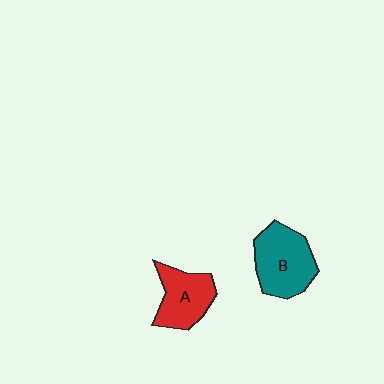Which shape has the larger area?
Shape B (teal).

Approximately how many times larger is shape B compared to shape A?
Approximately 1.3 times.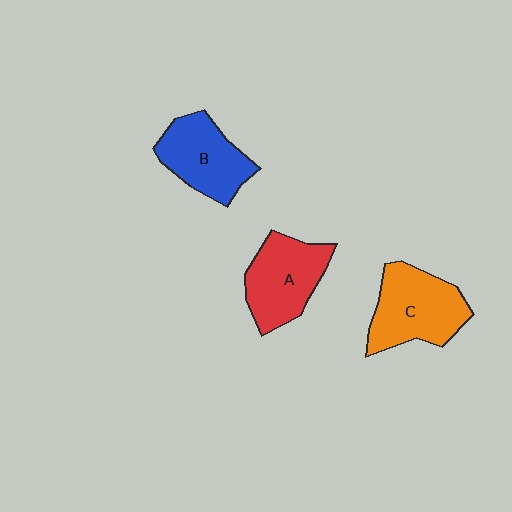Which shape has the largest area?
Shape C (orange).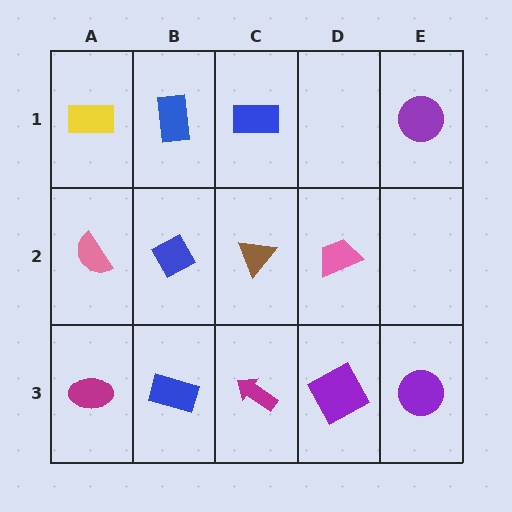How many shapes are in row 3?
5 shapes.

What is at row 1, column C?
A blue rectangle.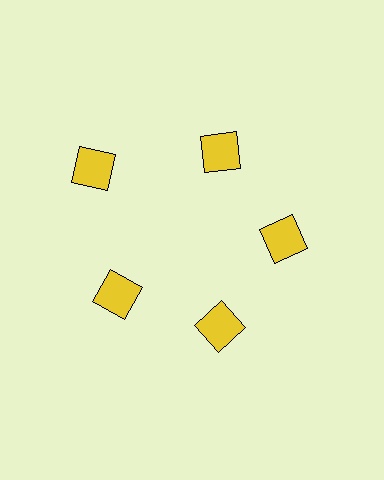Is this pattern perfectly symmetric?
No. The 5 yellow squares are arranged in a ring, but one element near the 10 o'clock position is pushed outward from the center, breaking the 5-fold rotational symmetry.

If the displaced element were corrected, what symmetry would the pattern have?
It would have 5-fold rotational symmetry — the pattern would map onto itself every 72 degrees.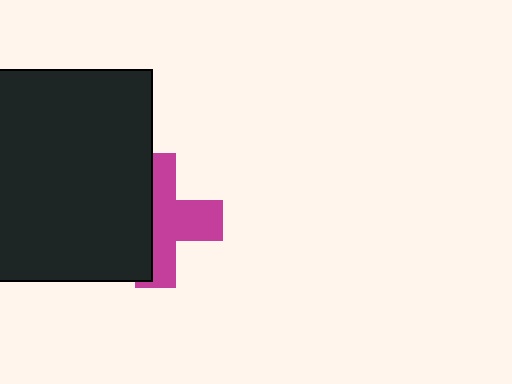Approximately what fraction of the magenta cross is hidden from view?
Roughly 46% of the magenta cross is hidden behind the black rectangle.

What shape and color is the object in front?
The object in front is a black rectangle.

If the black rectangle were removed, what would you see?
You would see the complete magenta cross.